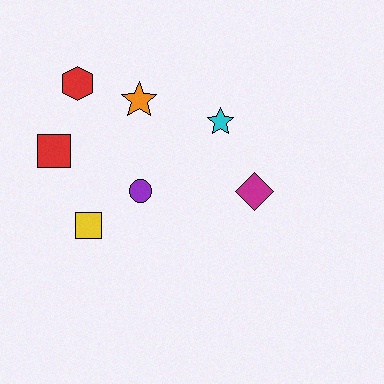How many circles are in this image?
There is 1 circle.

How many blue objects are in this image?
There are no blue objects.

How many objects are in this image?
There are 7 objects.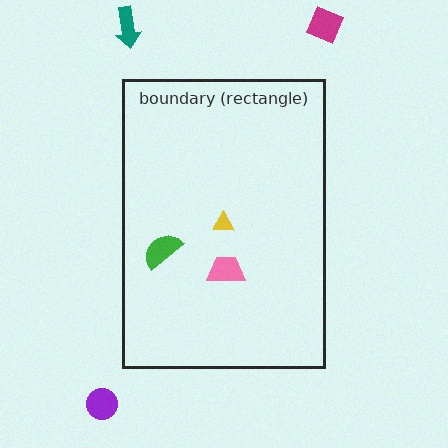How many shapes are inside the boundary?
3 inside, 3 outside.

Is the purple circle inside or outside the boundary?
Outside.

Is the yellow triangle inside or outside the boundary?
Inside.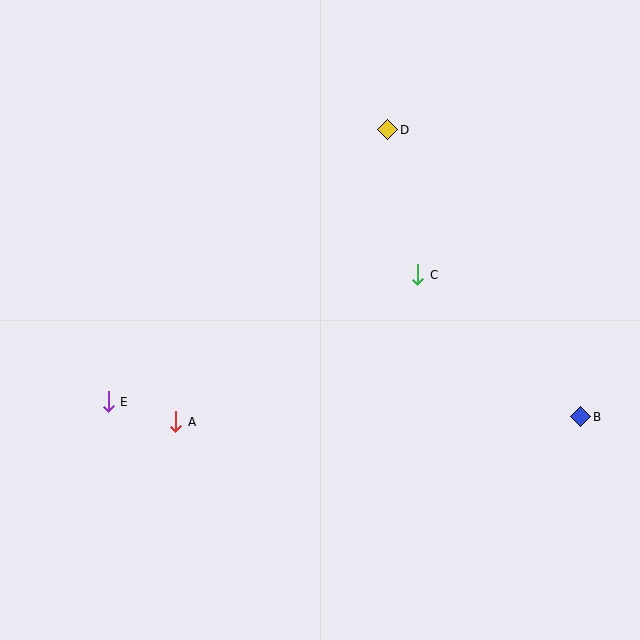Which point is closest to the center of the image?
Point C at (418, 275) is closest to the center.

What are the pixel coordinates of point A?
Point A is at (176, 422).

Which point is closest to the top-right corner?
Point D is closest to the top-right corner.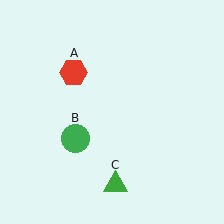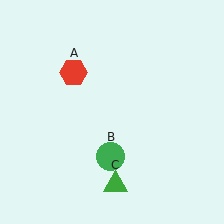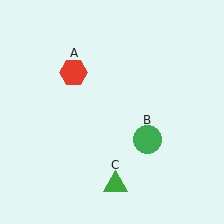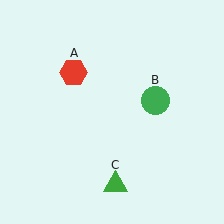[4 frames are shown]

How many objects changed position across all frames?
1 object changed position: green circle (object B).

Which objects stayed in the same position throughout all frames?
Red hexagon (object A) and green triangle (object C) remained stationary.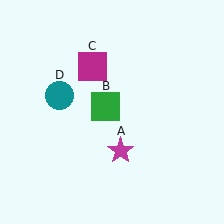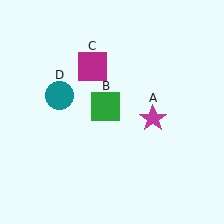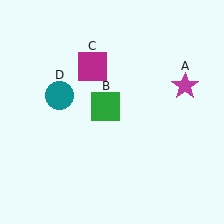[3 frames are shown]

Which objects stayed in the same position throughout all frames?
Green square (object B) and magenta square (object C) and teal circle (object D) remained stationary.